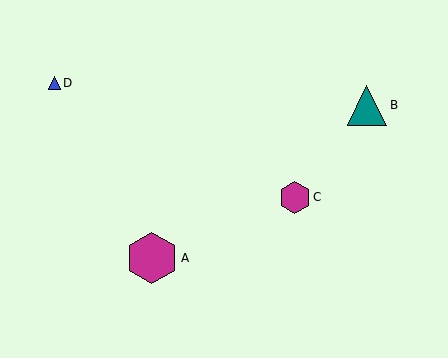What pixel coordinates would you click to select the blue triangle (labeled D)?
Click at (54, 83) to select the blue triangle D.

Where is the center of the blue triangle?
The center of the blue triangle is at (54, 83).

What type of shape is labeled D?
Shape D is a blue triangle.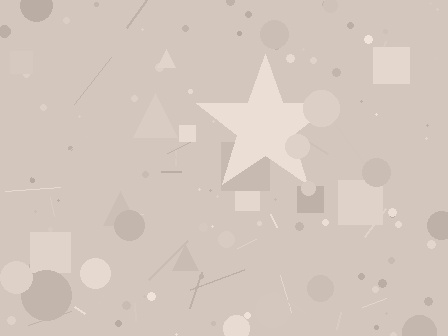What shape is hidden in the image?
A star is hidden in the image.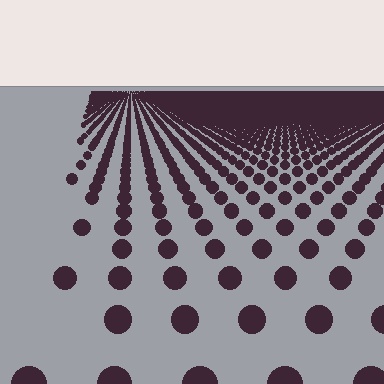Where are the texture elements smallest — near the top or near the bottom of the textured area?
Near the top.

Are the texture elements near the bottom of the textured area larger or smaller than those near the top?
Larger. Near the bottom, elements are closer to the viewer and appear at a bigger on-screen size.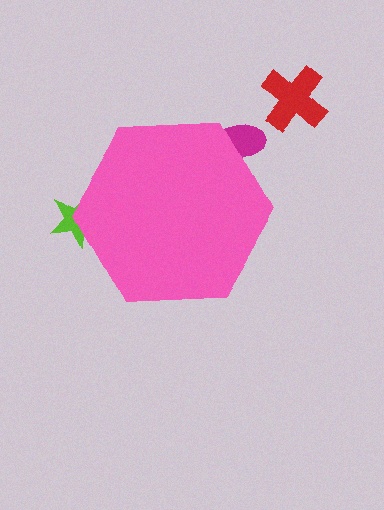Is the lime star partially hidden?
Yes, the lime star is partially hidden behind the pink hexagon.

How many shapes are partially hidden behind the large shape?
2 shapes are partially hidden.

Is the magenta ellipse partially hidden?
Yes, the magenta ellipse is partially hidden behind the pink hexagon.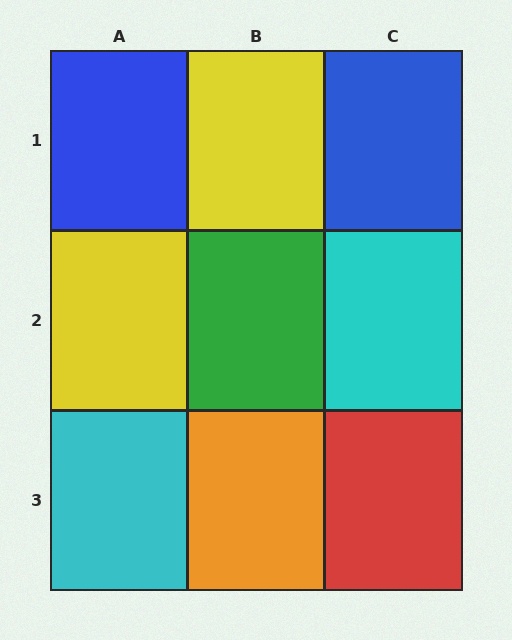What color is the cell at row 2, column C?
Cyan.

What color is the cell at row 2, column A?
Yellow.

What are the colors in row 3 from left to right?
Cyan, orange, red.